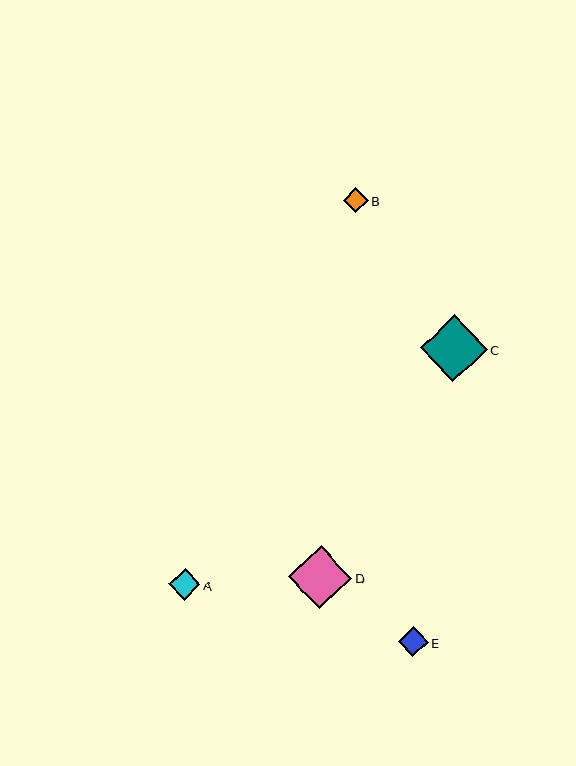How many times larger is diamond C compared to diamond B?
Diamond C is approximately 2.7 times the size of diamond B.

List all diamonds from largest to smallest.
From largest to smallest: C, D, A, E, B.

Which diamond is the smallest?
Diamond B is the smallest with a size of approximately 25 pixels.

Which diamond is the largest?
Diamond C is the largest with a size of approximately 67 pixels.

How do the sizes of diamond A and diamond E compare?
Diamond A and diamond E are approximately the same size.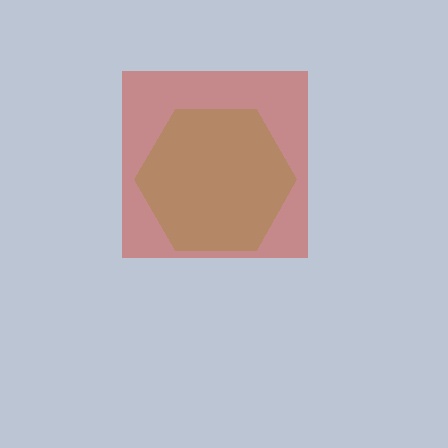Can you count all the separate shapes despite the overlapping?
Yes, there are 2 separate shapes.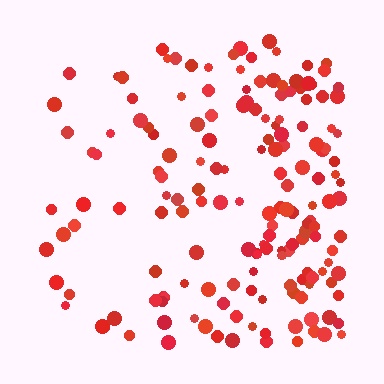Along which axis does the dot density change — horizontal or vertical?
Horizontal.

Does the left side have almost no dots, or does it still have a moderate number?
Still a moderate number, just noticeably fewer than the right.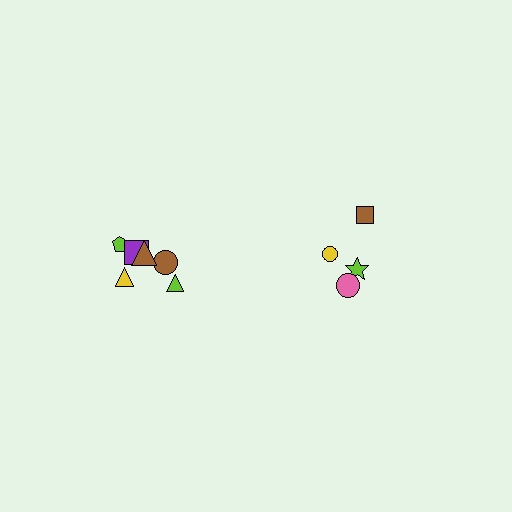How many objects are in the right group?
There are 4 objects.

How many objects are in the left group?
There are 6 objects.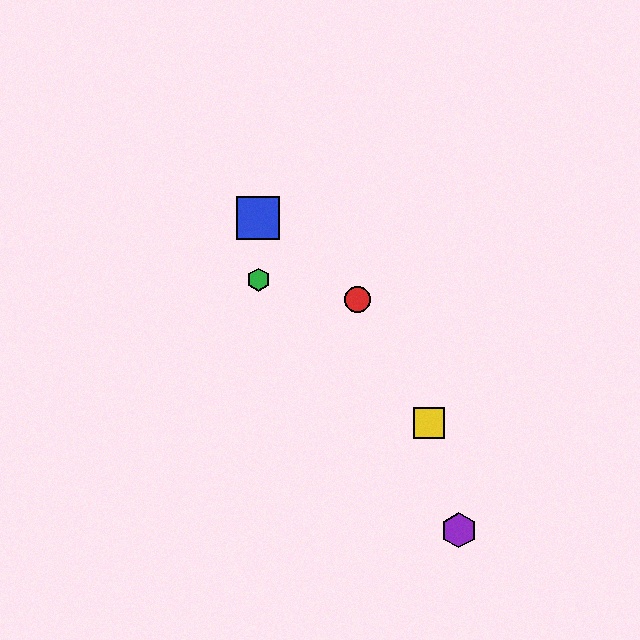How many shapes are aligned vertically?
2 shapes (the blue square, the green hexagon) are aligned vertically.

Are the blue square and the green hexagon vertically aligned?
Yes, both are at x≈258.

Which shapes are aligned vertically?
The blue square, the green hexagon are aligned vertically.